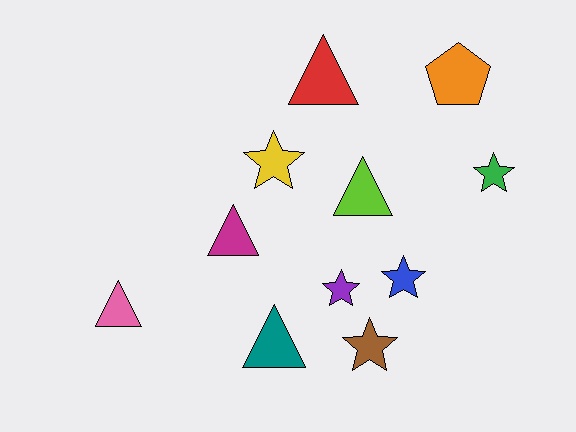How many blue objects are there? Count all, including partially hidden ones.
There is 1 blue object.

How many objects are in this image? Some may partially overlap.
There are 11 objects.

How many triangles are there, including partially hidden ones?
There are 5 triangles.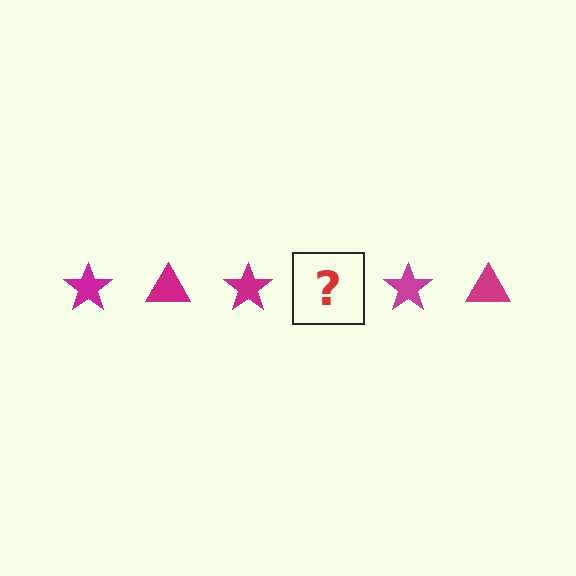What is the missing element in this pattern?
The missing element is a magenta triangle.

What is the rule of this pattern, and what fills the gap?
The rule is that the pattern cycles through star, triangle shapes in magenta. The gap should be filled with a magenta triangle.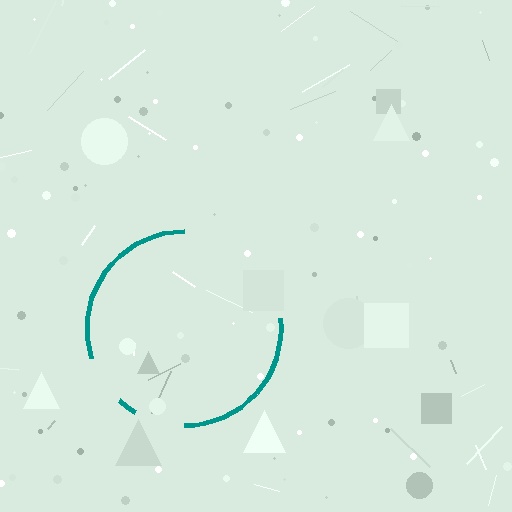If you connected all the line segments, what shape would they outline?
They would outline a circle.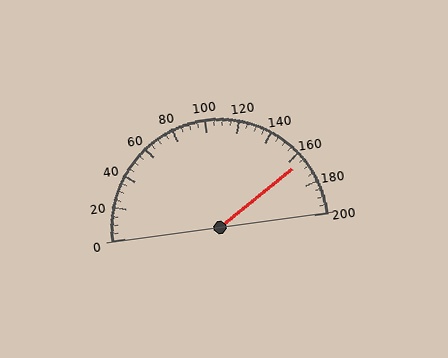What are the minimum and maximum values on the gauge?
The gauge ranges from 0 to 200.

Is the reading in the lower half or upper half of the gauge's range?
The reading is in the upper half of the range (0 to 200).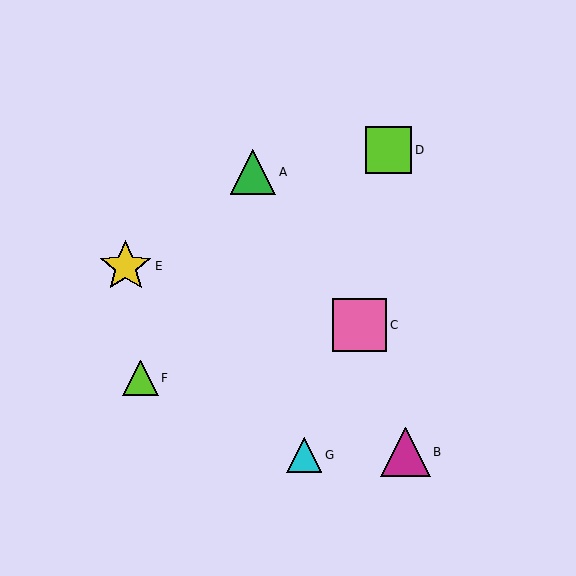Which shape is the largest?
The pink square (labeled C) is the largest.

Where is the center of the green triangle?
The center of the green triangle is at (253, 172).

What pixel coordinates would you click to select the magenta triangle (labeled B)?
Click at (405, 452) to select the magenta triangle B.